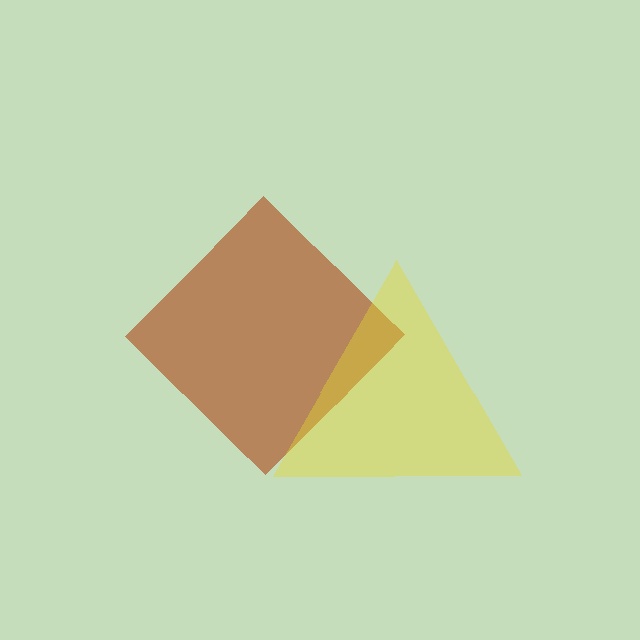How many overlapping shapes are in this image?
There are 2 overlapping shapes in the image.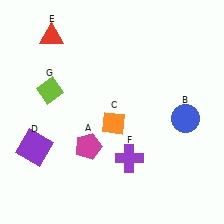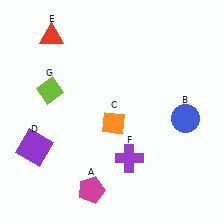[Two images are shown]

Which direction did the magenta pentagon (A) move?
The magenta pentagon (A) moved down.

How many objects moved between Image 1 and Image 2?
1 object moved between the two images.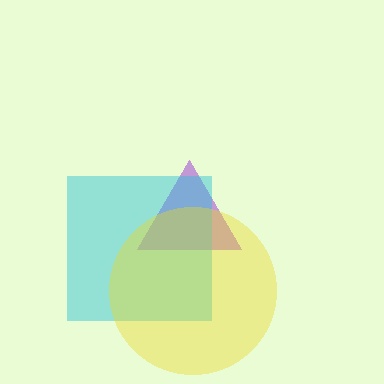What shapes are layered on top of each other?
The layered shapes are: a purple triangle, a cyan square, a yellow circle.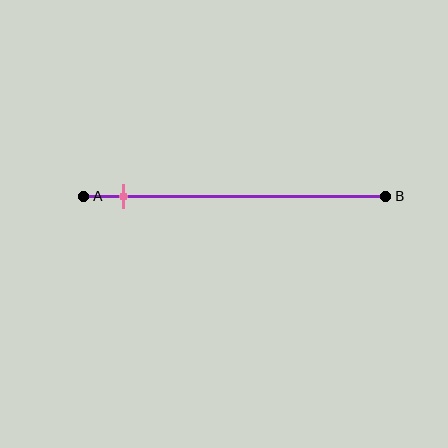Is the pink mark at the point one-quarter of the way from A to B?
No, the mark is at about 15% from A, not at the 25% one-quarter point.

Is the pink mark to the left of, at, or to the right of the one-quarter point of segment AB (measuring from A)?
The pink mark is to the left of the one-quarter point of segment AB.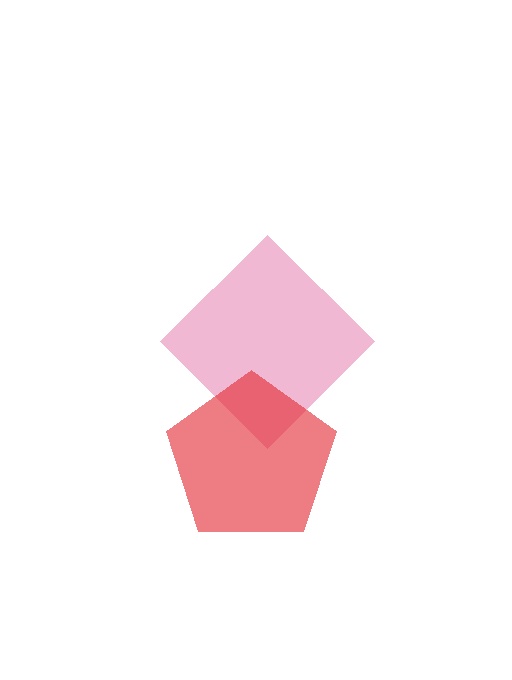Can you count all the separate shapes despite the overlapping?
Yes, there are 2 separate shapes.